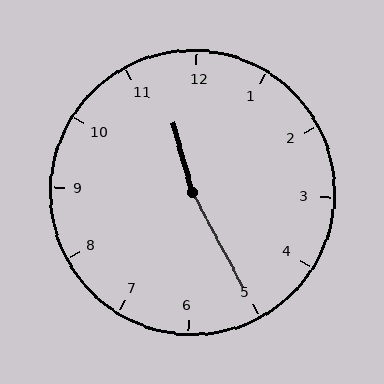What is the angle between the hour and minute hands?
Approximately 168 degrees.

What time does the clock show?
11:25.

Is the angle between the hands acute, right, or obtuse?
It is obtuse.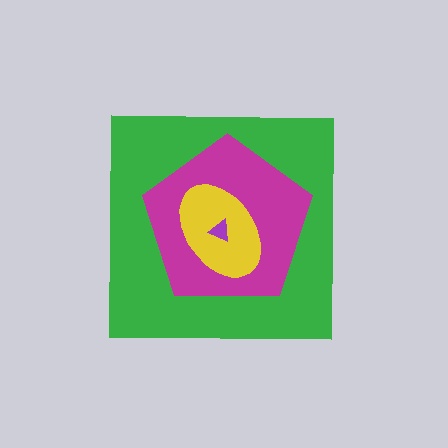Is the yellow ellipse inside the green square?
Yes.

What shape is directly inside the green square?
The magenta pentagon.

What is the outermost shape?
The green square.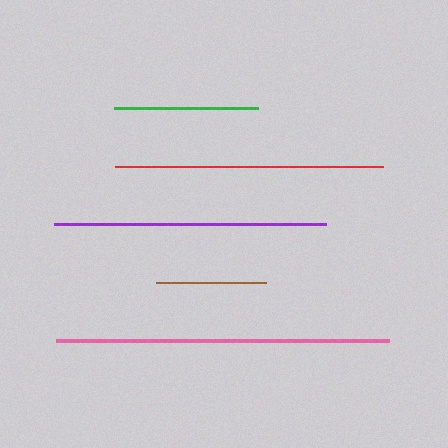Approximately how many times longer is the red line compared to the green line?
The red line is approximately 1.9 times the length of the green line.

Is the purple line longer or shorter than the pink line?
The pink line is longer than the purple line.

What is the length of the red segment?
The red segment is approximately 268 pixels long.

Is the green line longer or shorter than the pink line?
The pink line is longer than the green line.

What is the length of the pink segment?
The pink segment is approximately 334 pixels long.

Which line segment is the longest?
The pink line is the longest at approximately 334 pixels.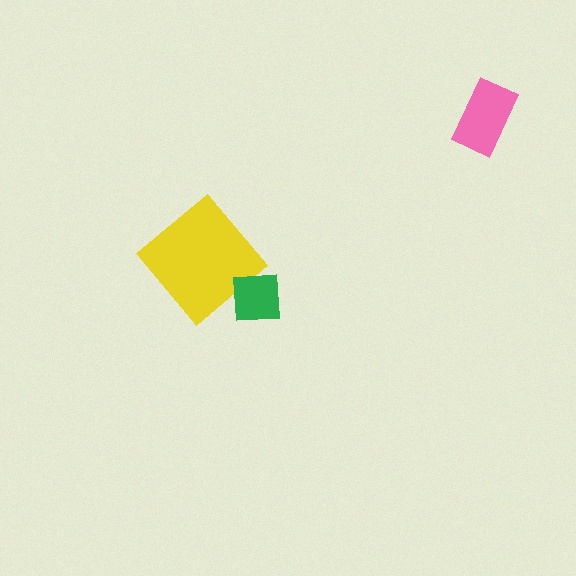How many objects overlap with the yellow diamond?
1 object overlaps with the yellow diamond.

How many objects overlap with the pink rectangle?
0 objects overlap with the pink rectangle.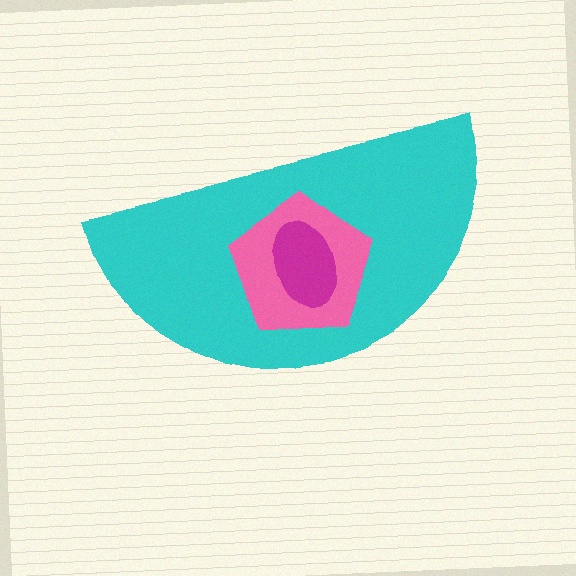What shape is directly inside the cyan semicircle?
The pink pentagon.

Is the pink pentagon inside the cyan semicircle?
Yes.